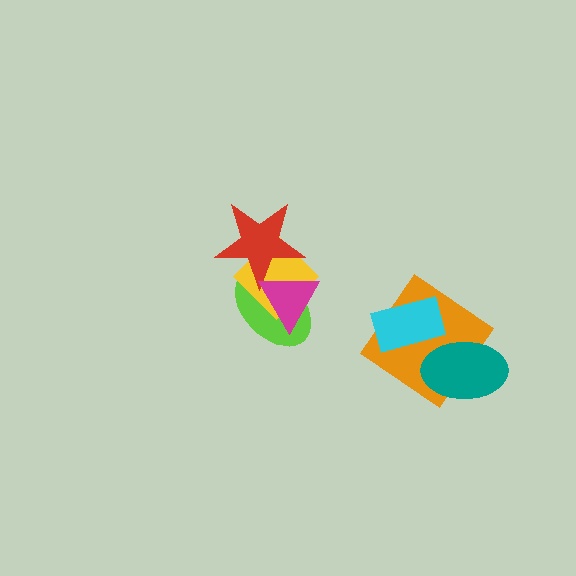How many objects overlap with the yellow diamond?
3 objects overlap with the yellow diamond.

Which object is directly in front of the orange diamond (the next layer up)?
The cyan rectangle is directly in front of the orange diamond.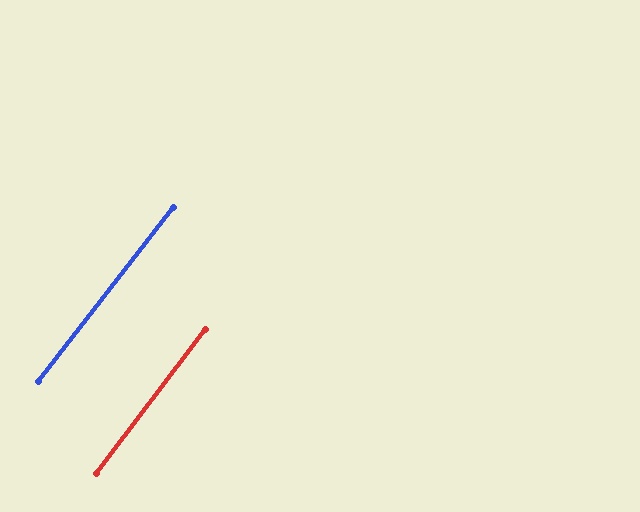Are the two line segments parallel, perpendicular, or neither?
Parallel — their directions differ by only 0.5°.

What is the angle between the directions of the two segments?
Approximately 1 degree.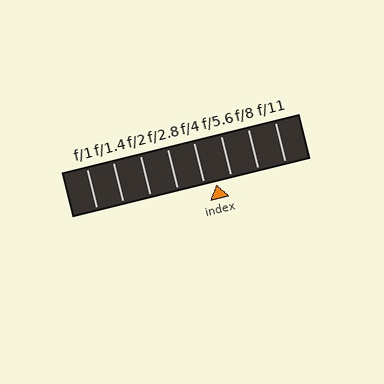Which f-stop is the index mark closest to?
The index mark is closest to f/4.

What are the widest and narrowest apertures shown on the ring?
The widest aperture shown is f/1 and the narrowest is f/11.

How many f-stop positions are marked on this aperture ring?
There are 8 f-stop positions marked.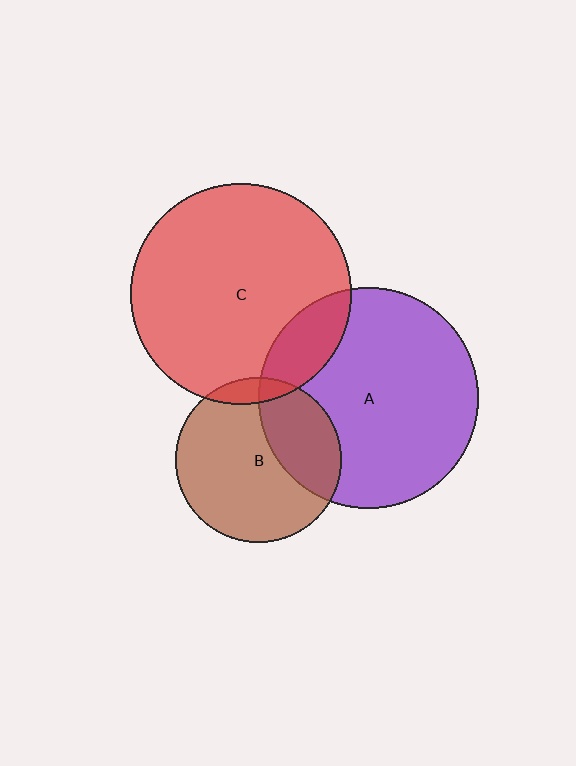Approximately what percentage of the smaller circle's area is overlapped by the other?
Approximately 10%.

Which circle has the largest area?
Circle C (red).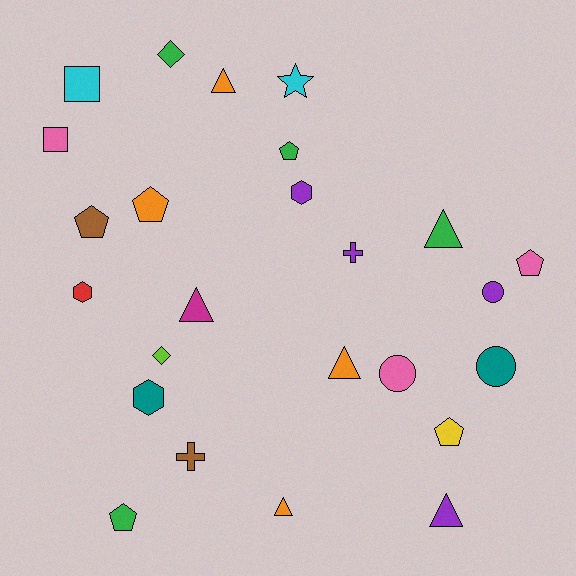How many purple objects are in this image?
There are 4 purple objects.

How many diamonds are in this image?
There are 2 diamonds.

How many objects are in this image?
There are 25 objects.